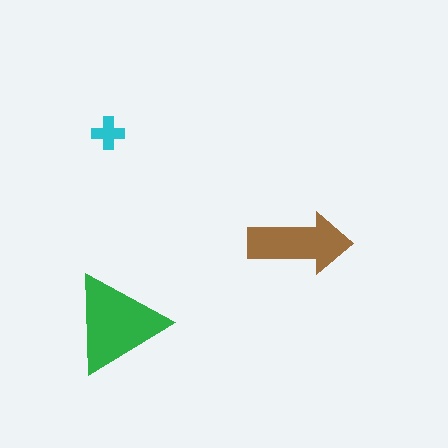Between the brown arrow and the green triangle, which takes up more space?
The green triangle.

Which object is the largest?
The green triangle.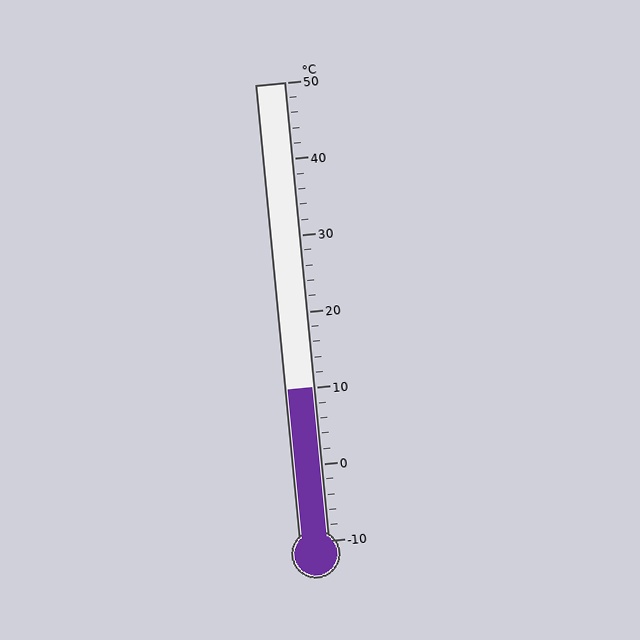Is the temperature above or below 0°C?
The temperature is above 0°C.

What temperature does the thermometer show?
The thermometer shows approximately 10°C.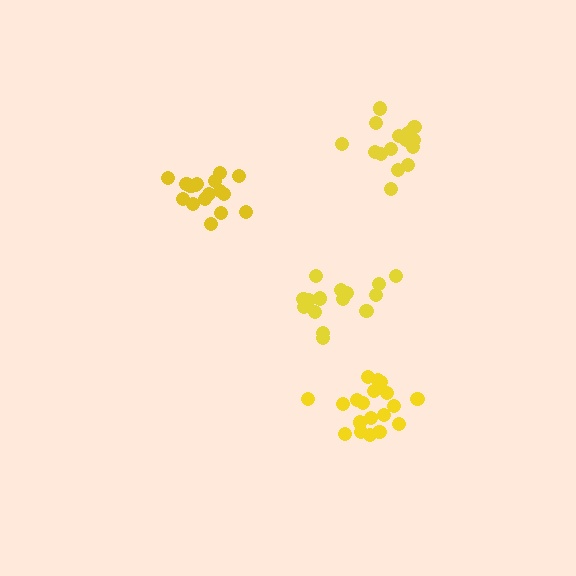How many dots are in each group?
Group 1: 19 dots, Group 2: 15 dots, Group 3: 17 dots, Group 4: 18 dots (69 total).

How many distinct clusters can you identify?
There are 4 distinct clusters.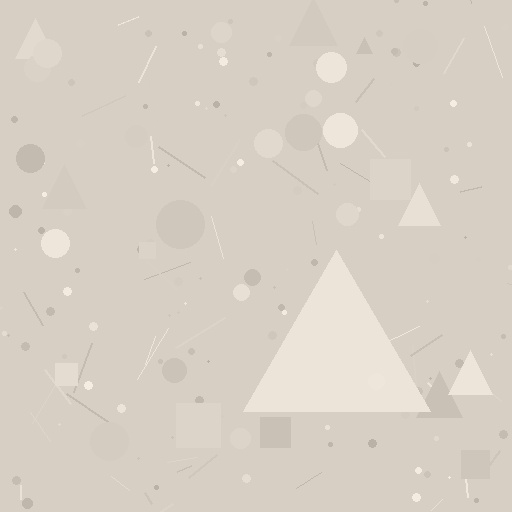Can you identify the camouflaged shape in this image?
The camouflaged shape is a triangle.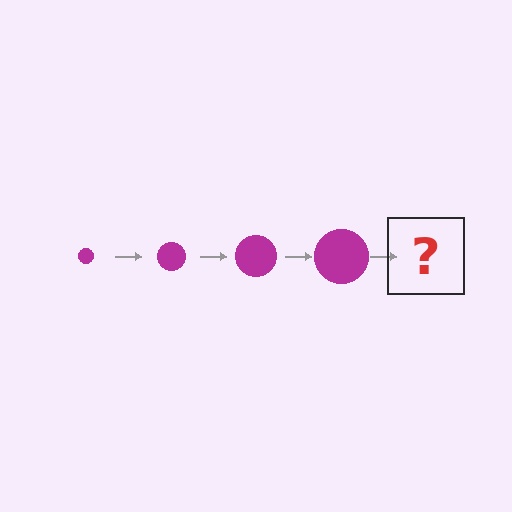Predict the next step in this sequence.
The next step is a magenta circle, larger than the previous one.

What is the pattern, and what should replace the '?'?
The pattern is that the circle gets progressively larger each step. The '?' should be a magenta circle, larger than the previous one.